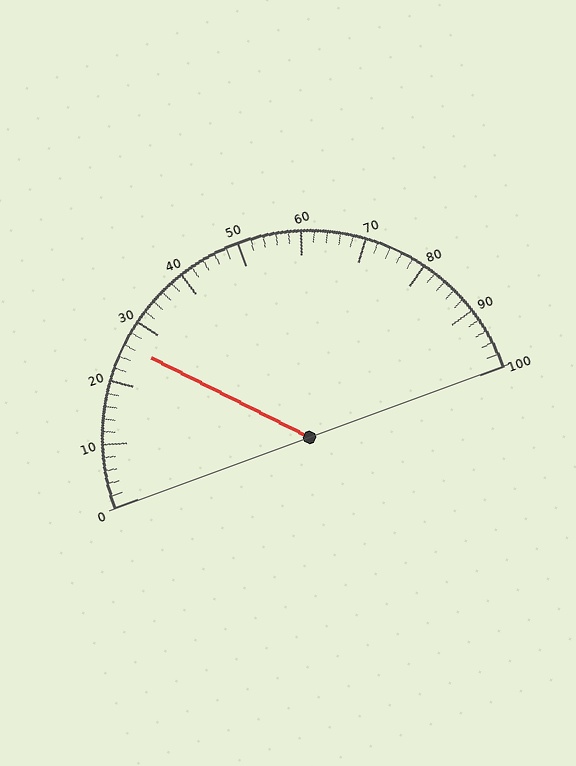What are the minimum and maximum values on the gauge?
The gauge ranges from 0 to 100.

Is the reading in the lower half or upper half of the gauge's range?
The reading is in the lower half of the range (0 to 100).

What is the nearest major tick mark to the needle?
The nearest major tick mark is 30.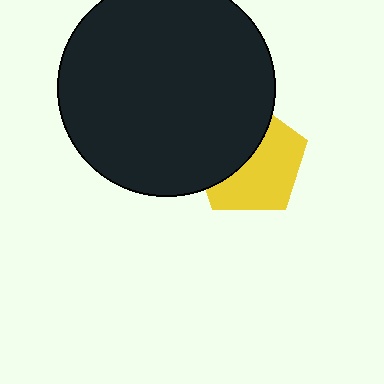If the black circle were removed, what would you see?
You would see the complete yellow pentagon.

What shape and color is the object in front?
The object in front is a black circle.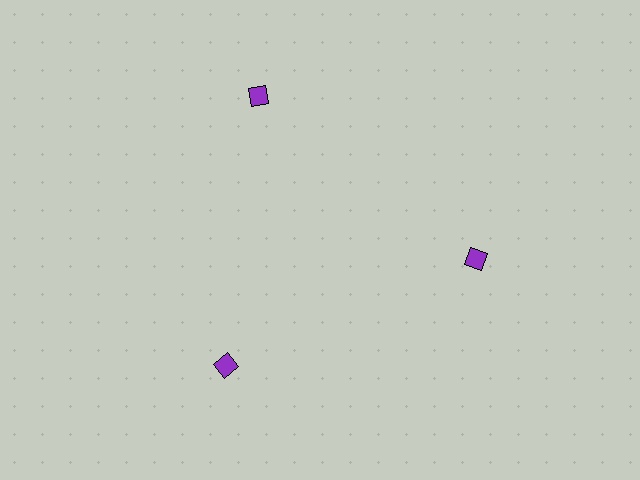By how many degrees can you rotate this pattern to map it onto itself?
The pattern maps onto itself every 120 degrees of rotation.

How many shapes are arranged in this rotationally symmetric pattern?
There are 3 shapes, arranged in 3 groups of 1.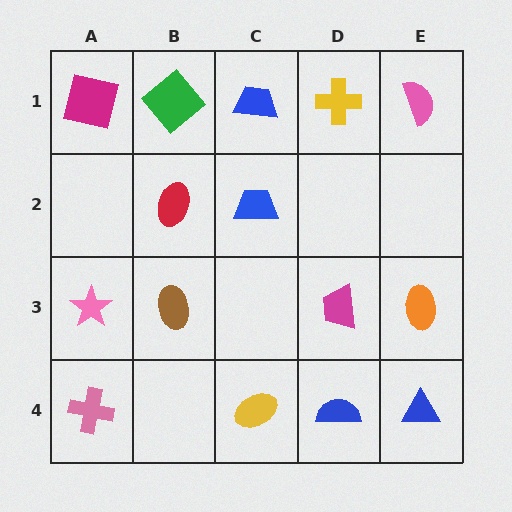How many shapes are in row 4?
4 shapes.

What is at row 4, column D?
A blue semicircle.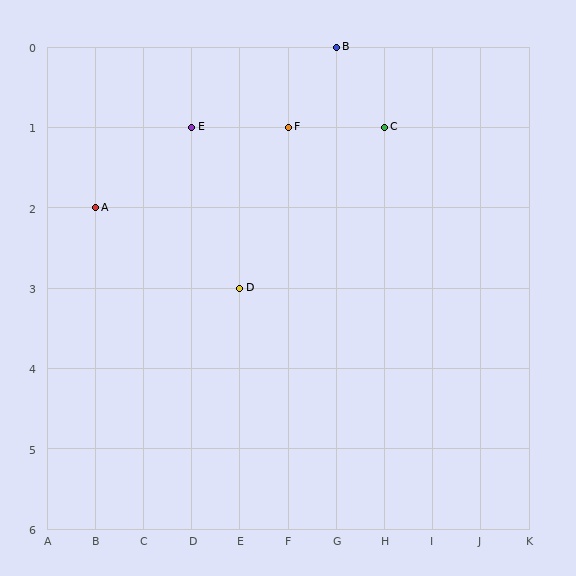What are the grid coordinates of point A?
Point A is at grid coordinates (B, 2).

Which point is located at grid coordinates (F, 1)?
Point F is at (F, 1).